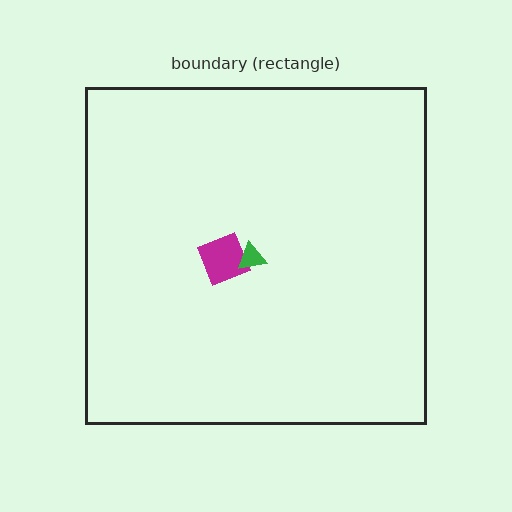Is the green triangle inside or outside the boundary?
Inside.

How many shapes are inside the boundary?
2 inside, 0 outside.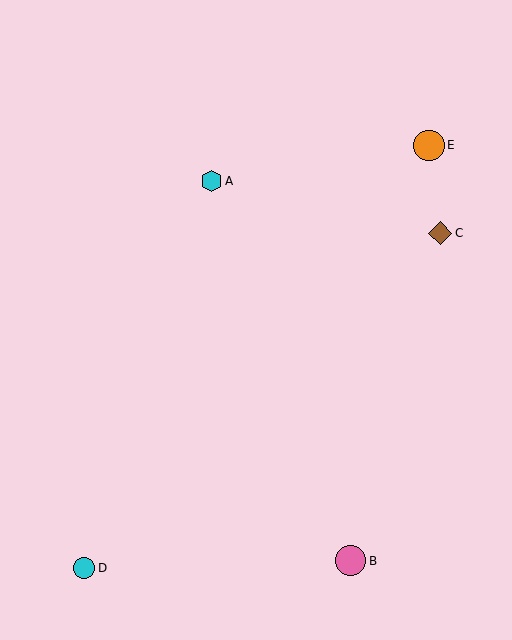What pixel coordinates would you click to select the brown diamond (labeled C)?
Click at (440, 233) to select the brown diamond C.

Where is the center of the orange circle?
The center of the orange circle is at (429, 145).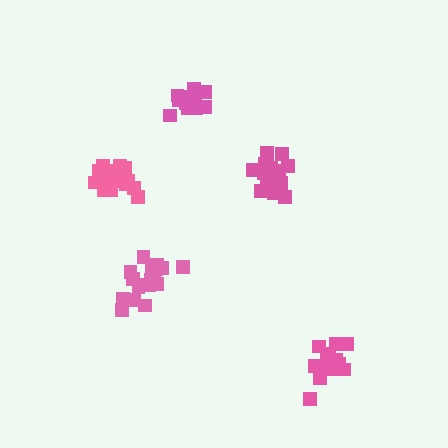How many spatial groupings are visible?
There are 5 spatial groupings.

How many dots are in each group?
Group 1: 19 dots, Group 2: 16 dots, Group 3: 21 dots, Group 4: 15 dots, Group 5: 15 dots (86 total).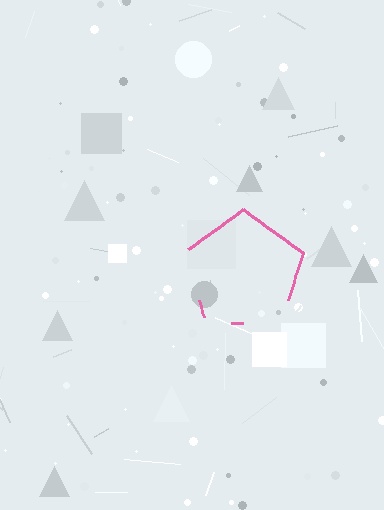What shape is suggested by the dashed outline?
The dashed outline suggests a pentagon.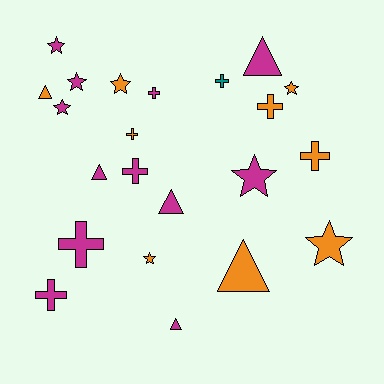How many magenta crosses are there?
There are 4 magenta crosses.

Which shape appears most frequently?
Cross, with 8 objects.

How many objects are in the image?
There are 22 objects.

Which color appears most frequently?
Magenta, with 12 objects.